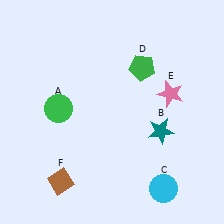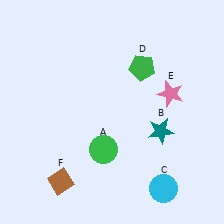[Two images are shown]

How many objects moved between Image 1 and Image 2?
1 object moved between the two images.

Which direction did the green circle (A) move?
The green circle (A) moved right.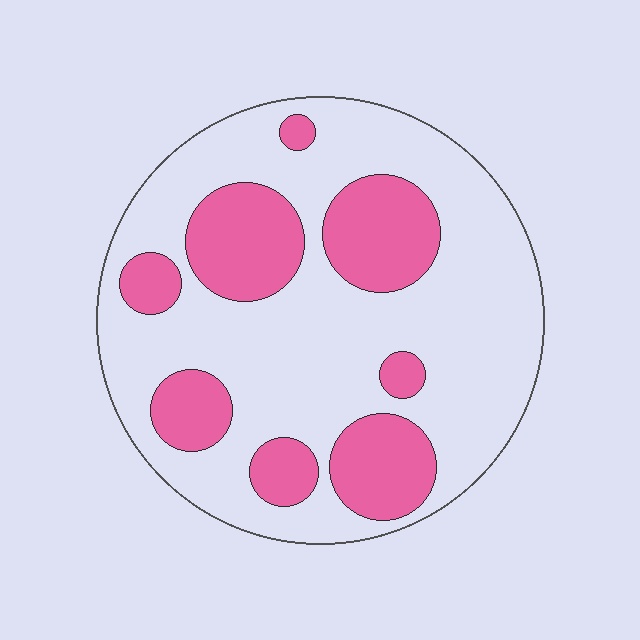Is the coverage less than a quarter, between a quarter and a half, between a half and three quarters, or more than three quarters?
Between a quarter and a half.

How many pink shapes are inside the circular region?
8.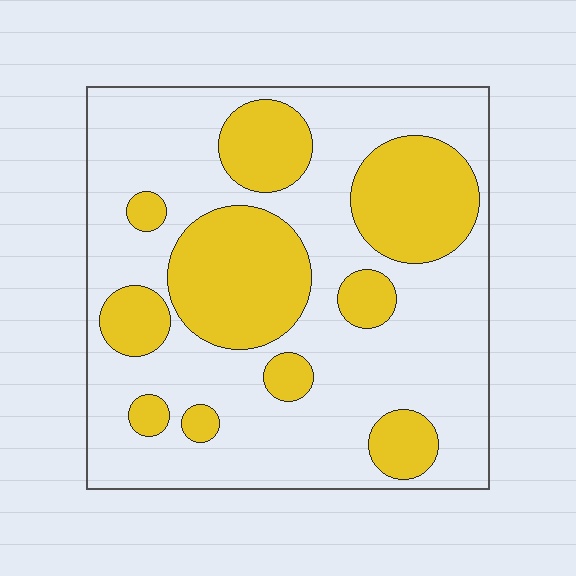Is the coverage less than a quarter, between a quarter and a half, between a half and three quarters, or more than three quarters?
Between a quarter and a half.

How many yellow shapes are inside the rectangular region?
10.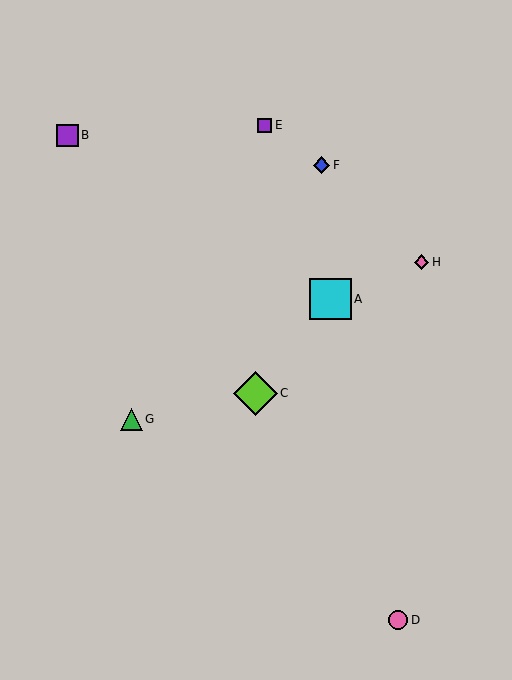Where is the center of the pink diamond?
The center of the pink diamond is at (422, 262).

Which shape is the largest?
The lime diamond (labeled C) is the largest.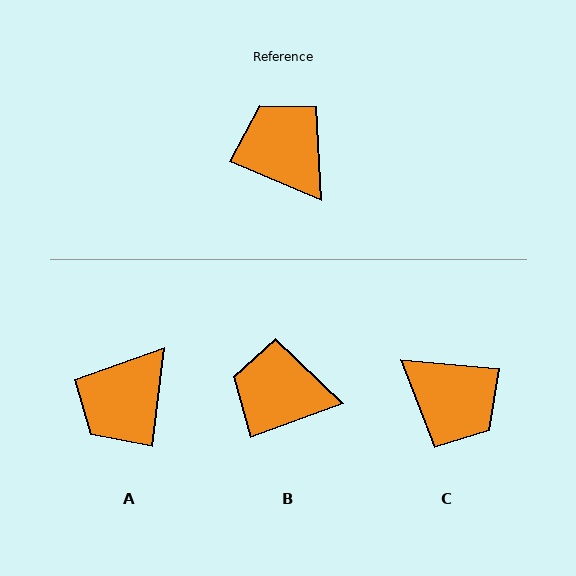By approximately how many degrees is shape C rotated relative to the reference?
Approximately 162 degrees clockwise.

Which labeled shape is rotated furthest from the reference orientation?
C, about 162 degrees away.